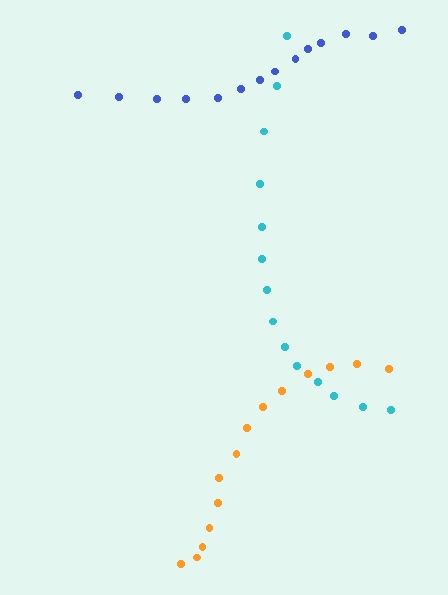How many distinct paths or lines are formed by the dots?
There are 3 distinct paths.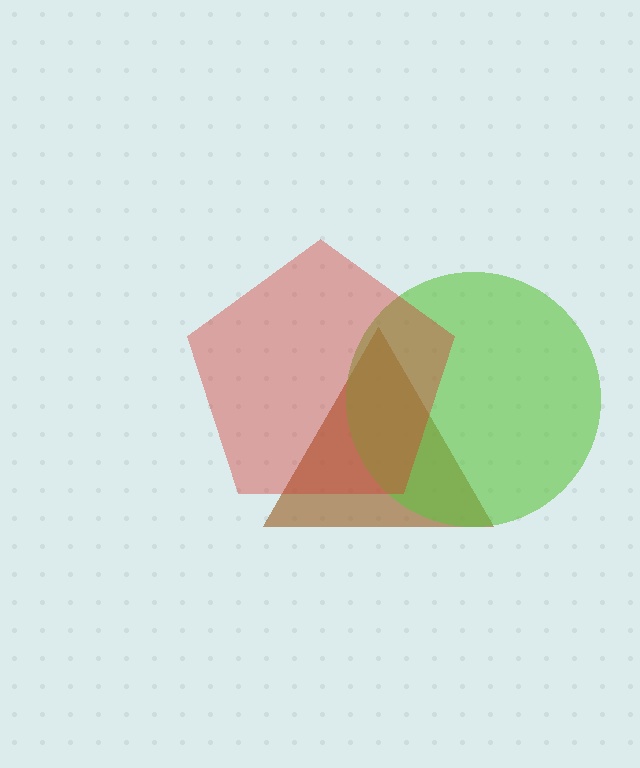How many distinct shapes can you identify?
There are 3 distinct shapes: a brown triangle, a lime circle, a red pentagon.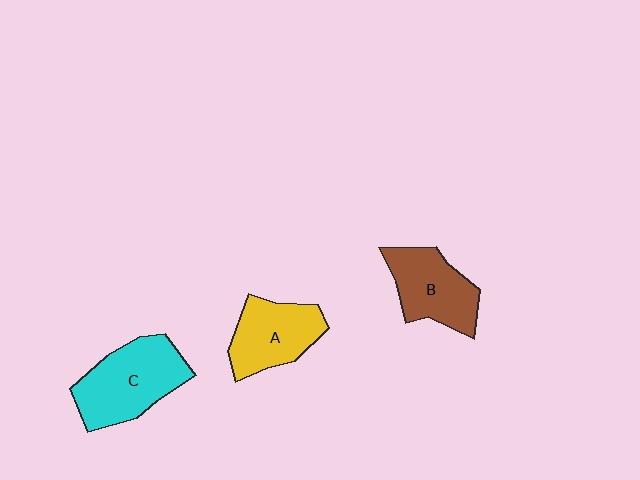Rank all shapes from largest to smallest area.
From largest to smallest: C (cyan), B (brown), A (yellow).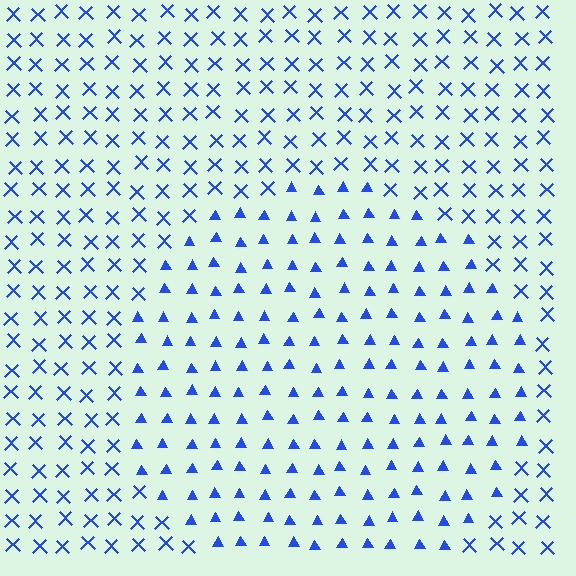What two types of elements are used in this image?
The image uses triangles inside the circle region and X marks outside it.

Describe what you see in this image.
The image is filled with small blue elements arranged in a uniform grid. A circle-shaped region contains triangles, while the surrounding area contains X marks. The boundary is defined purely by the change in element shape.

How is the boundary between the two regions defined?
The boundary is defined by a change in element shape: triangles inside vs. X marks outside. All elements share the same color and spacing.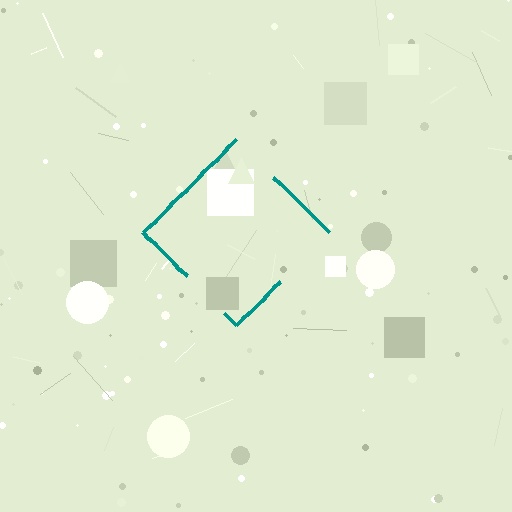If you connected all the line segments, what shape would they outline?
They would outline a diamond.